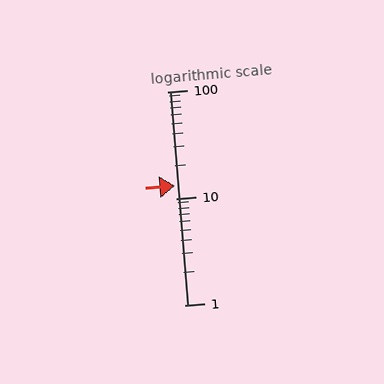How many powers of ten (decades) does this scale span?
The scale spans 2 decades, from 1 to 100.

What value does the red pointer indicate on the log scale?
The pointer indicates approximately 13.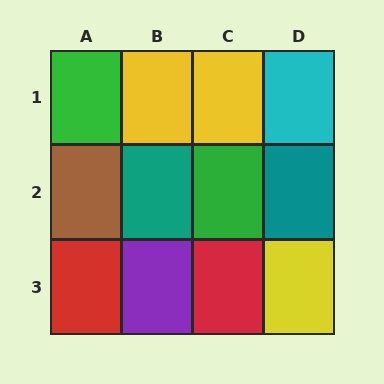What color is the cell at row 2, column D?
Teal.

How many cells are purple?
1 cell is purple.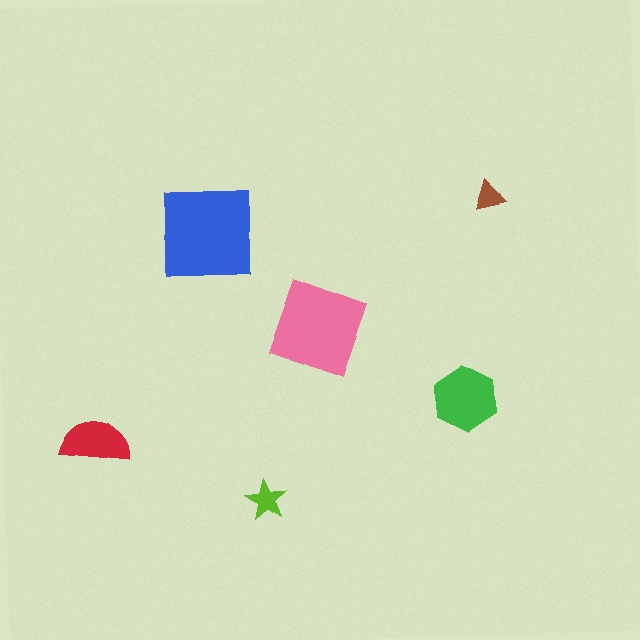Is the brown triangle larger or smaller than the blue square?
Smaller.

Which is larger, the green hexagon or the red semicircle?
The green hexagon.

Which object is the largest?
The blue square.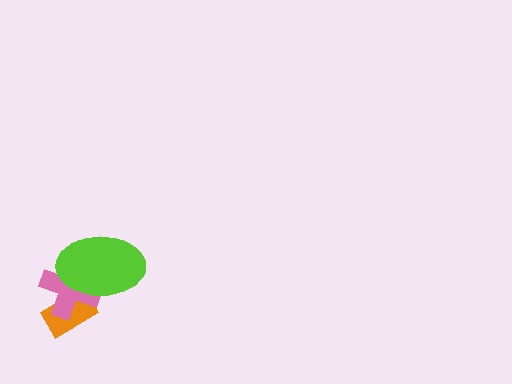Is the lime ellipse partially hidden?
No, no other shape covers it.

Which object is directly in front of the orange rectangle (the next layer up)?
The pink cross is directly in front of the orange rectangle.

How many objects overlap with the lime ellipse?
2 objects overlap with the lime ellipse.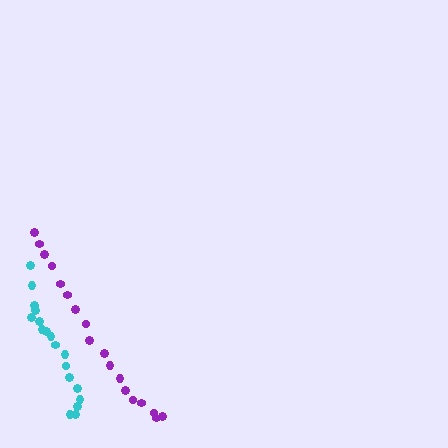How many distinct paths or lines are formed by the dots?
There are 2 distinct paths.